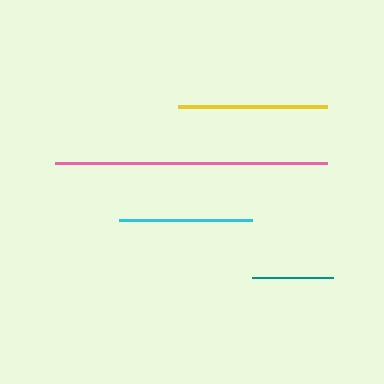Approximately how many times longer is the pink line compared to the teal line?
The pink line is approximately 3.4 times the length of the teal line.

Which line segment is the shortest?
The teal line is the shortest at approximately 81 pixels.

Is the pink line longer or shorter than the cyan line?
The pink line is longer than the cyan line.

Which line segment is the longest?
The pink line is the longest at approximately 272 pixels.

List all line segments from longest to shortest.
From longest to shortest: pink, yellow, cyan, teal.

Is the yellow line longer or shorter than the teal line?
The yellow line is longer than the teal line.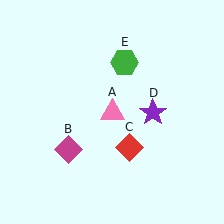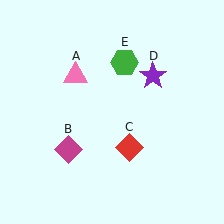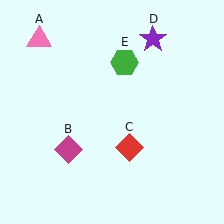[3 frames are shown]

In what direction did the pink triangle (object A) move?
The pink triangle (object A) moved up and to the left.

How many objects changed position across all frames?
2 objects changed position: pink triangle (object A), purple star (object D).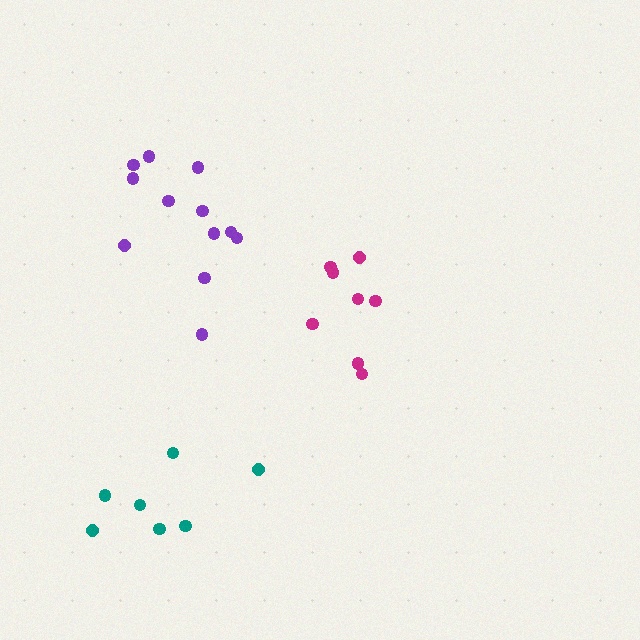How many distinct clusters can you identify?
There are 3 distinct clusters.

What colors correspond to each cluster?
The clusters are colored: teal, magenta, purple.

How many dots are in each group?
Group 1: 7 dots, Group 2: 8 dots, Group 3: 12 dots (27 total).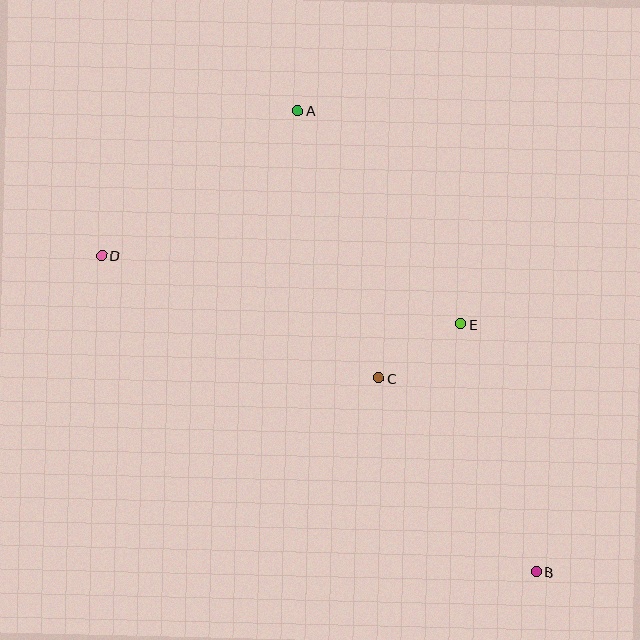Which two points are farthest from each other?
Points B and D are farthest from each other.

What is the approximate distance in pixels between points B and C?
The distance between B and C is approximately 250 pixels.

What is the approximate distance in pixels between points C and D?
The distance between C and D is approximately 303 pixels.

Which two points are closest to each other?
Points C and E are closest to each other.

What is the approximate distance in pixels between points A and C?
The distance between A and C is approximately 280 pixels.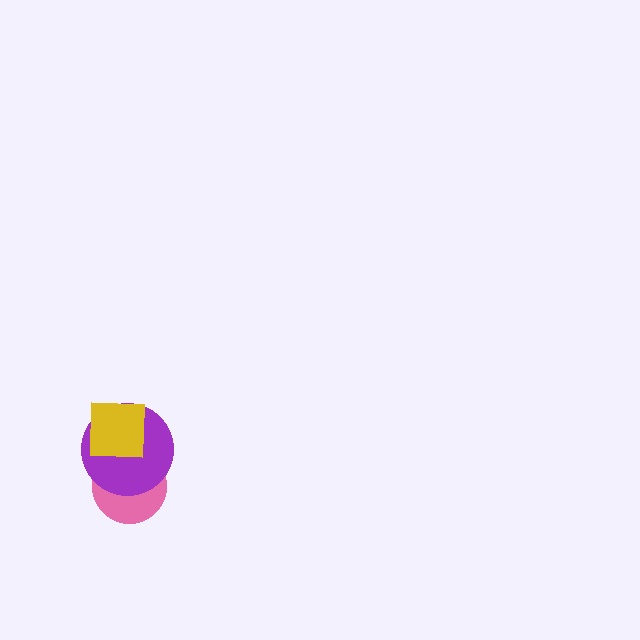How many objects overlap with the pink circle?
1 object overlaps with the pink circle.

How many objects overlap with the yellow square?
1 object overlaps with the yellow square.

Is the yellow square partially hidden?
No, no other shape covers it.